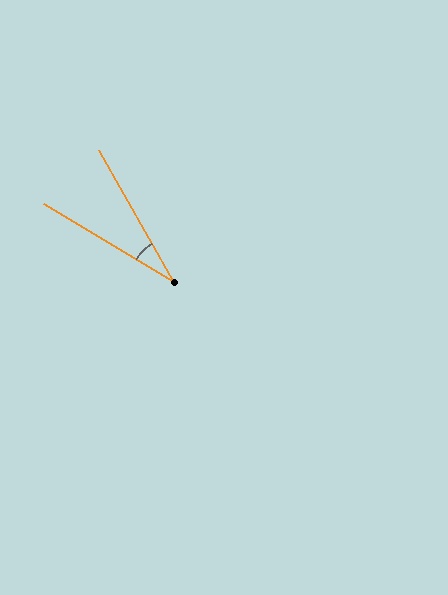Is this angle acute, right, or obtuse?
It is acute.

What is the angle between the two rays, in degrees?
Approximately 29 degrees.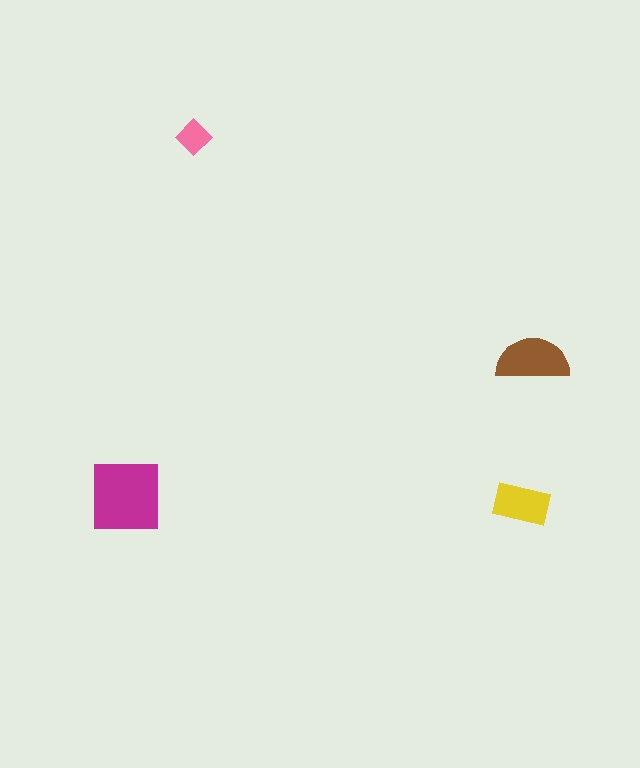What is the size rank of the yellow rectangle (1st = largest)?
3rd.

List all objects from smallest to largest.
The pink diamond, the yellow rectangle, the brown semicircle, the magenta square.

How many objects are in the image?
There are 4 objects in the image.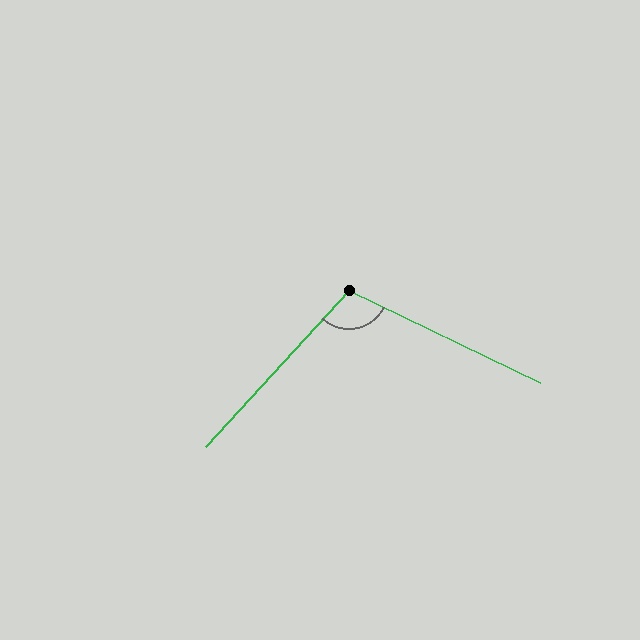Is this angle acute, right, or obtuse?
It is obtuse.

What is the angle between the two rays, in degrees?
Approximately 107 degrees.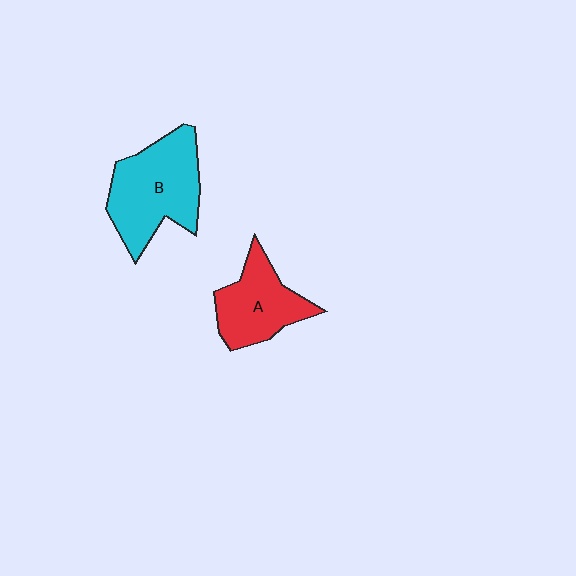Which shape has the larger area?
Shape B (cyan).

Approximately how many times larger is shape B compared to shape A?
Approximately 1.4 times.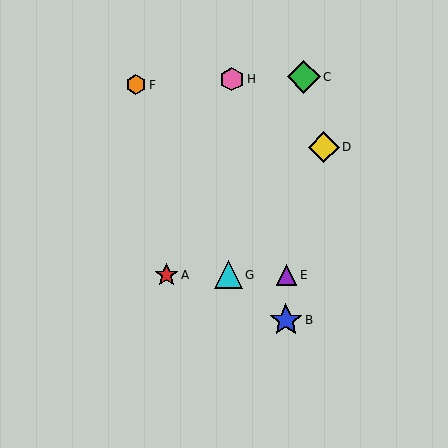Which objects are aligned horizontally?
Objects A, E, G are aligned horizontally.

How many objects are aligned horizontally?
3 objects (A, E, G) are aligned horizontally.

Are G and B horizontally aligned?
No, G is at y≈275 and B is at y≈320.